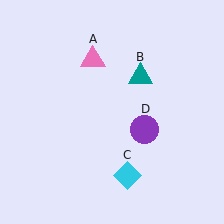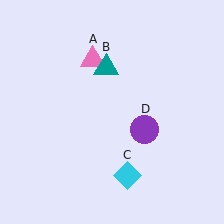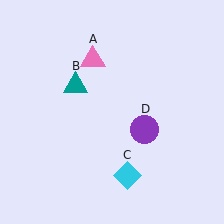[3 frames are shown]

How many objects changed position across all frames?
1 object changed position: teal triangle (object B).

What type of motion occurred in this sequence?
The teal triangle (object B) rotated counterclockwise around the center of the scene.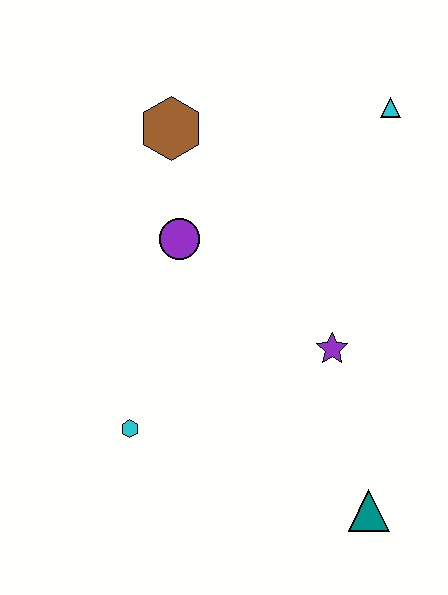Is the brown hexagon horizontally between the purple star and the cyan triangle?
No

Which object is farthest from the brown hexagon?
The teal triangle is farthest from the brown hexagon.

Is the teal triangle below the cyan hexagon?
Yes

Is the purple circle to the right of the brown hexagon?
Yes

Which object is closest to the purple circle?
The brown hexagon is closest to the purple circle.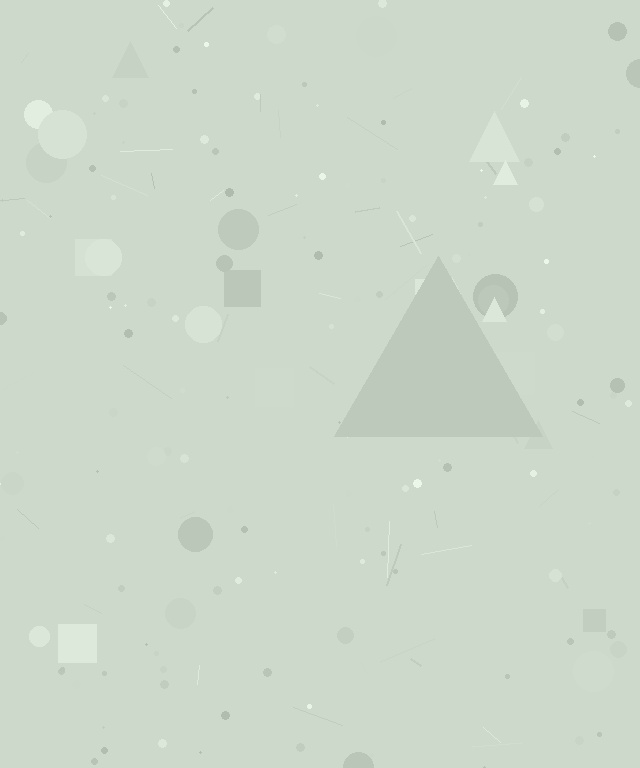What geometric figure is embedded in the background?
A triangle is embedded in the background.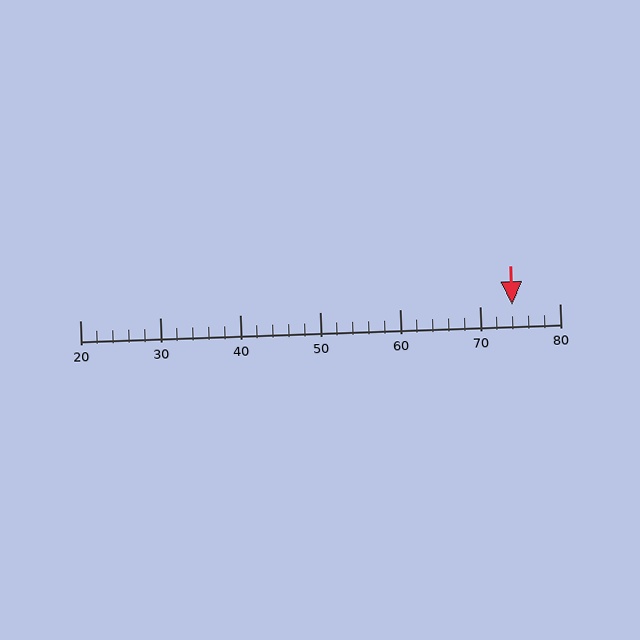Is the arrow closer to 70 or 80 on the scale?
The arrow is closer to 70.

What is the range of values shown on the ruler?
The ruler shows values from 20 to 80.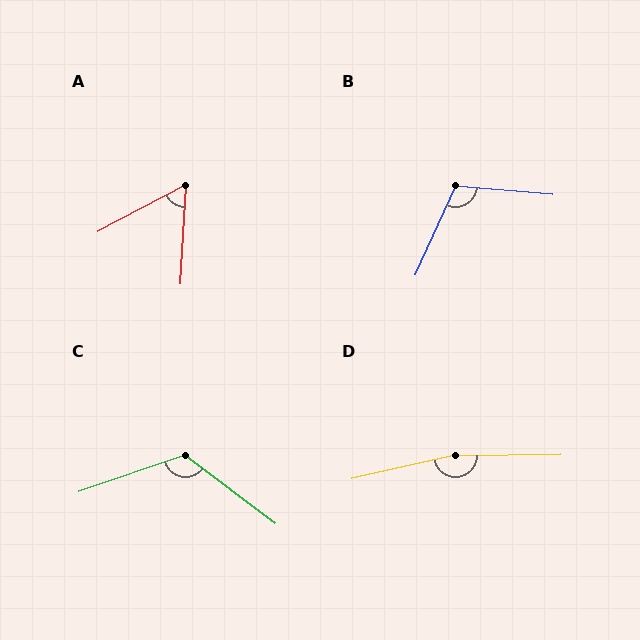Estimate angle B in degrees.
Approximately 109 degrees.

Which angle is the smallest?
A, at approximately 59 degrees.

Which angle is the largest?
D, at approximately 168 degrees.